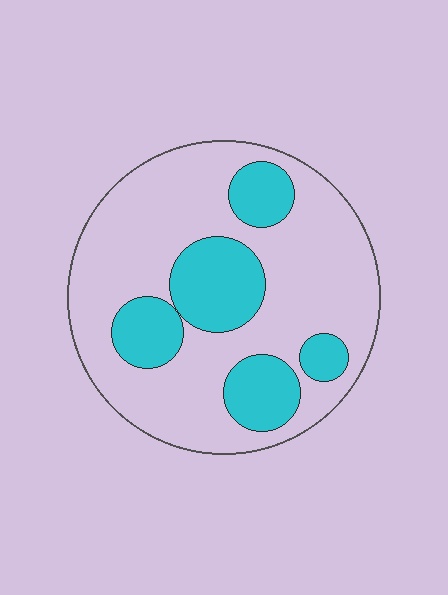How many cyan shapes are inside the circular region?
5.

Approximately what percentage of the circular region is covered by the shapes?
Approximately 30%.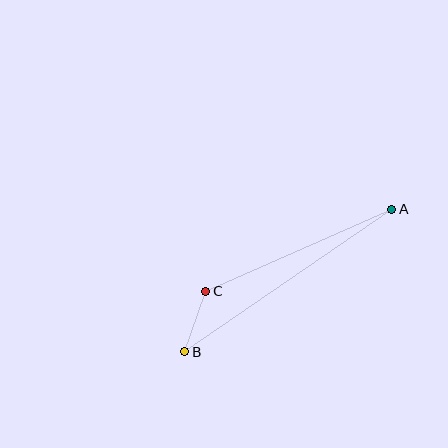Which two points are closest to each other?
Points B and C are closest to each other.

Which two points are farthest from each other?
Points A and B are farthest from each other.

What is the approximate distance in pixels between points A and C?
The distance between A and C is approximately 203 pixels.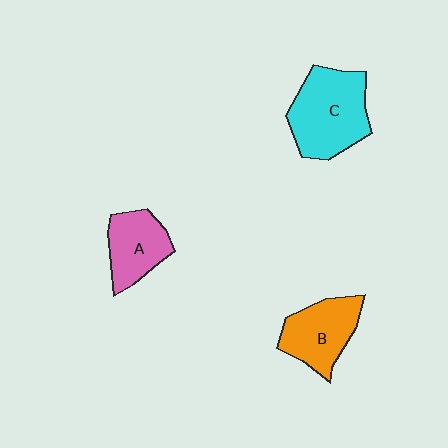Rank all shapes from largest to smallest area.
From largest to smallest: C (cyan), B (orange), A (pink).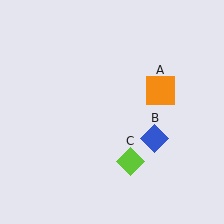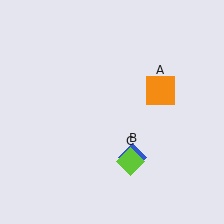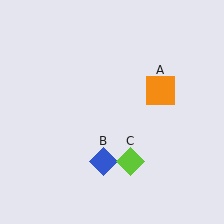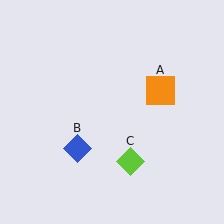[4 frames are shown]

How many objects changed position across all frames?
1 object changed position: blue diamond (object B).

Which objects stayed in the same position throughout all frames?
Orange square (object A) and lime diamond (object C) remained stationary.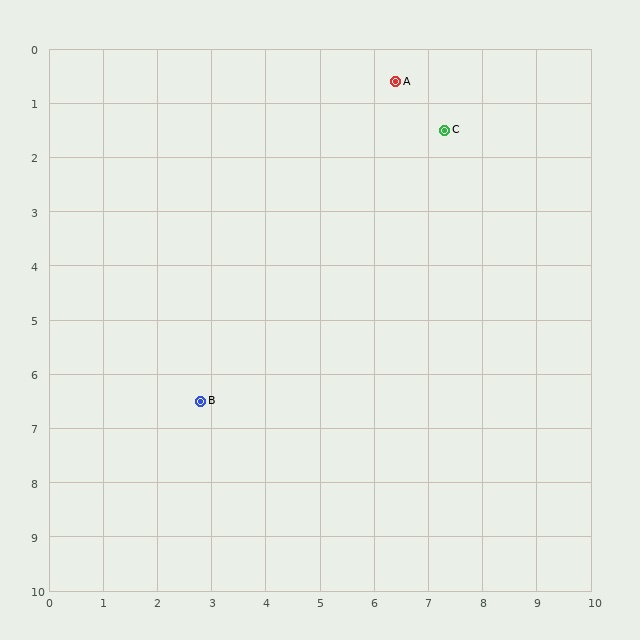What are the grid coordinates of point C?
Point C is at approximately (7.3, 1.5).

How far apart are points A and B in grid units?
Points A and B are about 6.9 grid units apart.